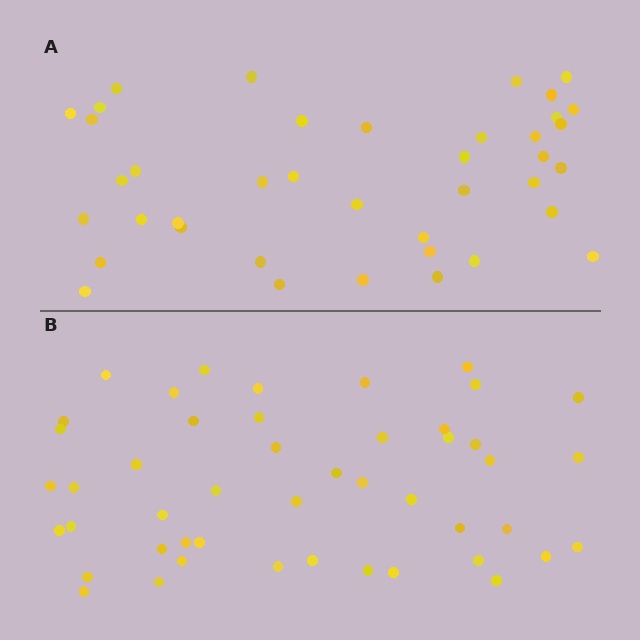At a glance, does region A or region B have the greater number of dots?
Region B (the bottom region) has more dots.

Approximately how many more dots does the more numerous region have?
Region B has roughly 8 or so more dots than region A.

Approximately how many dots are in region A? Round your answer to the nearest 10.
About 40 dots.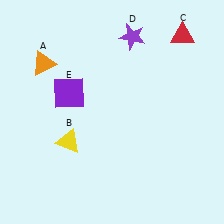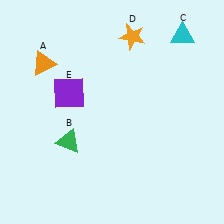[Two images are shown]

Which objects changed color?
B changed from yellow to green. C changed from red to cyan. D changed from purple to orange.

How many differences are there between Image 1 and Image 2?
There are 3 differences between the two images.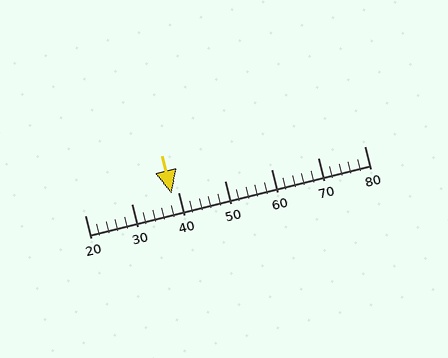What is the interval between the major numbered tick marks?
The major tick marks are spaced 10 units apart.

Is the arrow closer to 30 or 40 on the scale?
The arrow is closer to 40.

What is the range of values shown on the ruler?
The ruler shows values from 20 to 80.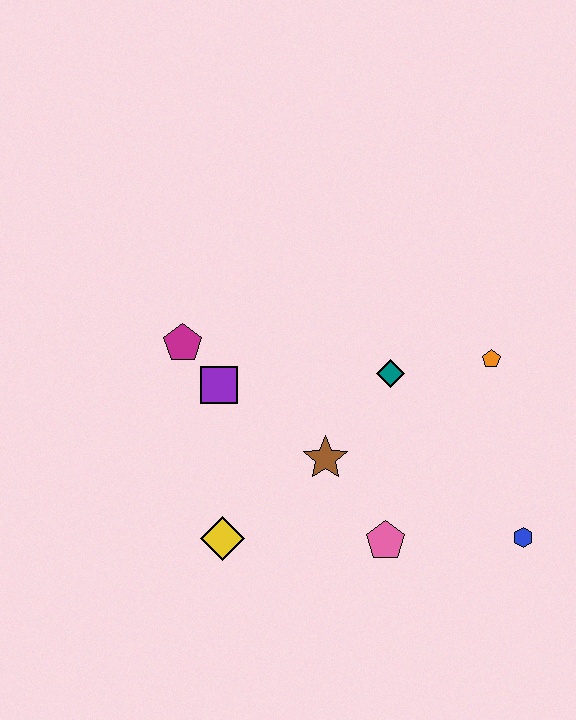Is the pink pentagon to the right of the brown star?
Yes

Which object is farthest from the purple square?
The blue hexagon is farthest from the purple square.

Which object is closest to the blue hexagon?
The pink pentagon is closest to the blue hexagon.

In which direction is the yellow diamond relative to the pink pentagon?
The yellow diamond is to the left of the pink pentagon.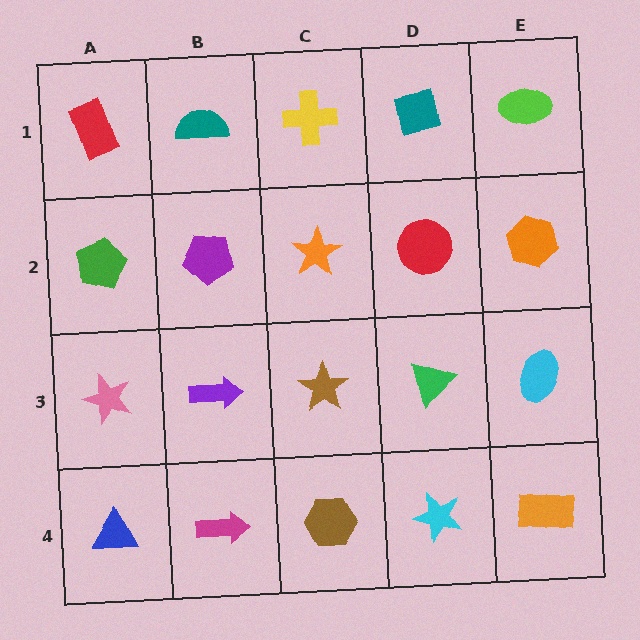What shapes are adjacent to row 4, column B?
A purple arrow (row 3, column B), a blue triangle (row 4, column A), a brown hexagon (row 4, column C).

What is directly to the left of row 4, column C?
A magenta arrow.